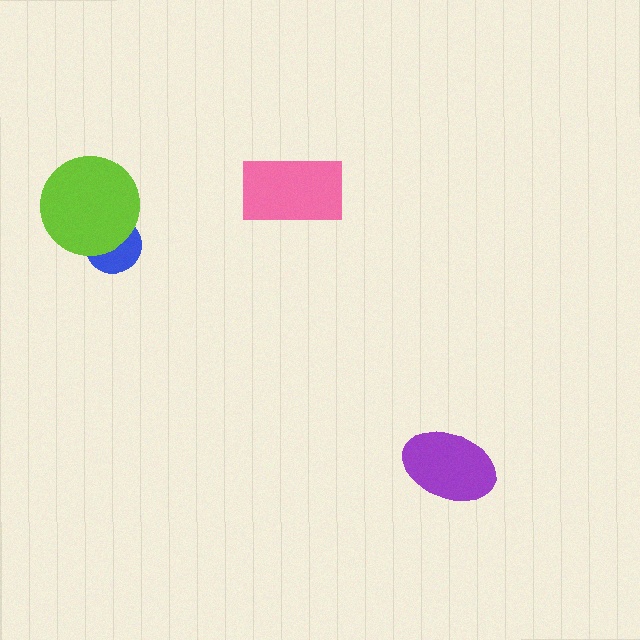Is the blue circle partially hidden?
Yes, it is partially covered by another shape.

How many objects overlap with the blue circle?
1 object overlaps with the blue circle.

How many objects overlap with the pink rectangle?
0 objects overlap with the pink rectangle.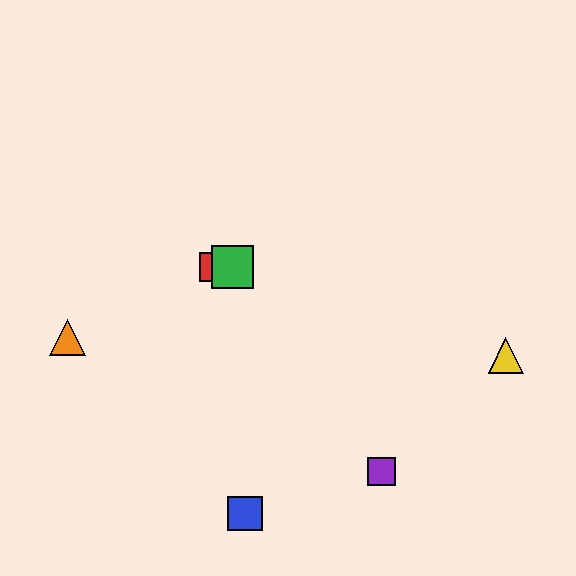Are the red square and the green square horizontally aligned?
Yes, both are at y≈267.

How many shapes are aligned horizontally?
2 shapes (the red square, the green square) are aligned horizontally.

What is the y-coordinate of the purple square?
The purple square is at y≈471.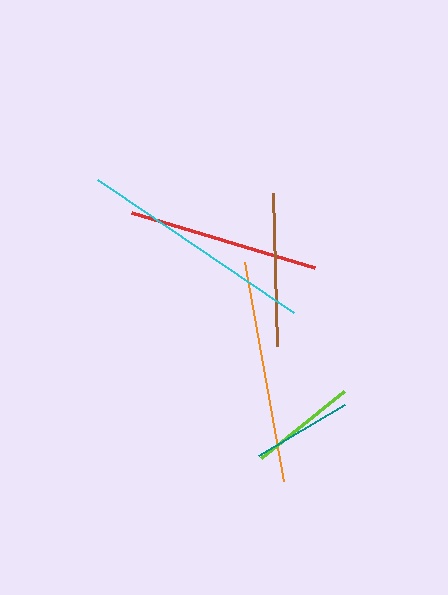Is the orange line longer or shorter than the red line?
The orange line is longer than the red line.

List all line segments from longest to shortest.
From longest to shortest: cyan, orange, red, brown, lime, teal.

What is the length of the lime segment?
The lime segment is approximately 106 pixels long.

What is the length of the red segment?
The red segment is approximately 191 pixels long.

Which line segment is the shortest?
The teal line is the shortest at approximately 99 pixels.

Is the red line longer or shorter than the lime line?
The red line is longer than the lime line.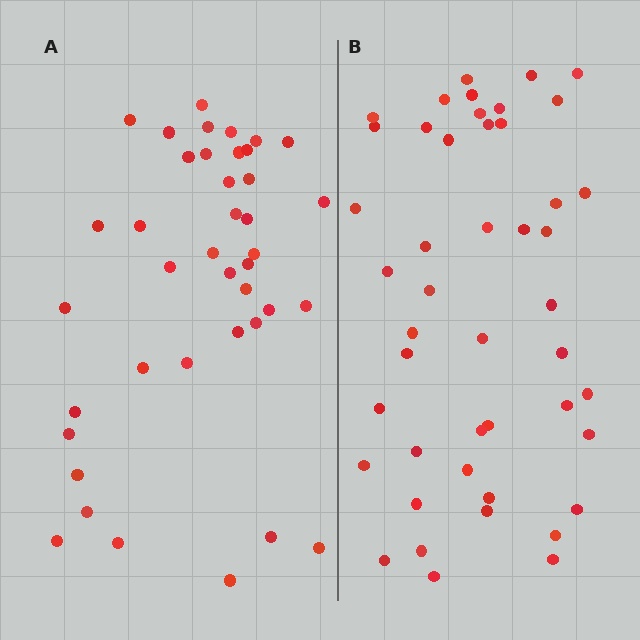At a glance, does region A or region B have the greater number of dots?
Region B (the right region) has more dots.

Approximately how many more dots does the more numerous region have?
Region B has about 6 more dots than region A.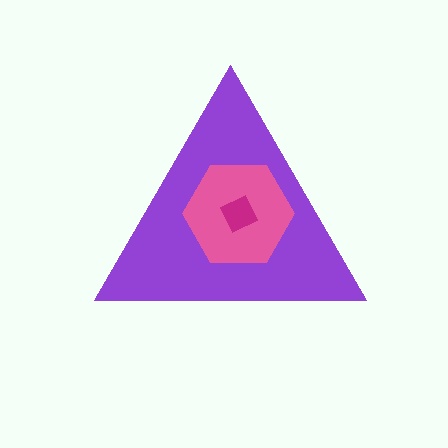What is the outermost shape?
The purple triangle.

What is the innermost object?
The magenta square.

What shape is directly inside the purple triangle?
The pink hexagon.